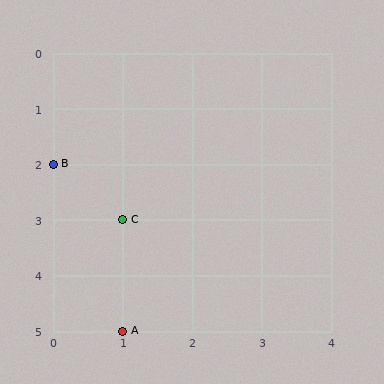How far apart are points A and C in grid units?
Points A and C are 2 rows apart.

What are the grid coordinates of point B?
Point B is at grid coordinates (0, 2).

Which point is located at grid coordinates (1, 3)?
Point C is at (1, 3).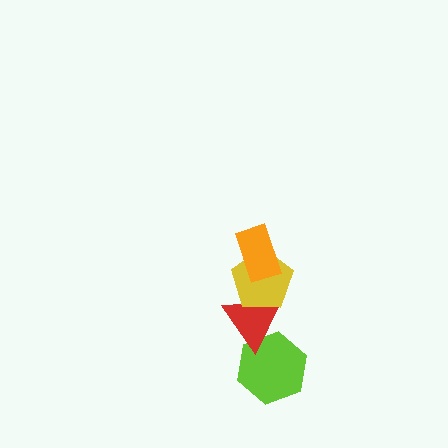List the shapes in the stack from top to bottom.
From top to bottom: the orange rectangle, the yellow pentagon, the red triangle, the lime hexagon.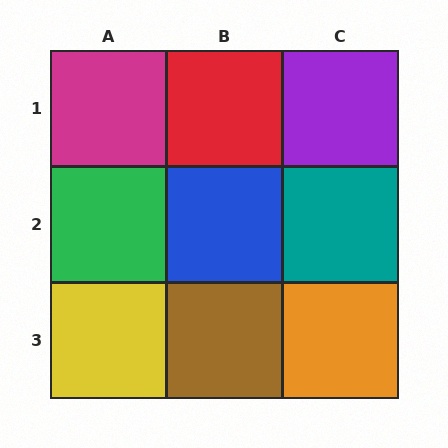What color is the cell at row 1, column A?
Magenta.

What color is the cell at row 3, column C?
Orange.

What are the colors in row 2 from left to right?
Green, blue, teal.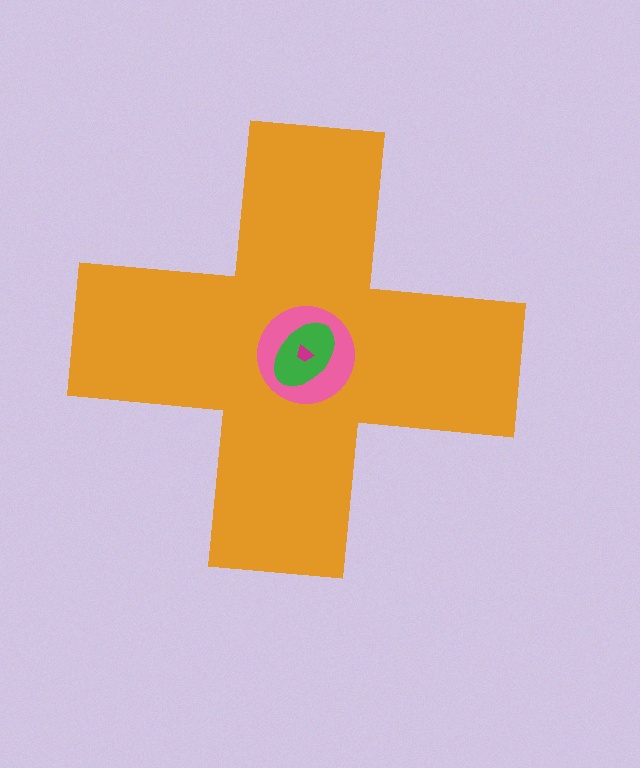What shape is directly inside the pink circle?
The green ellipse.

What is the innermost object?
The magenta trapezoid.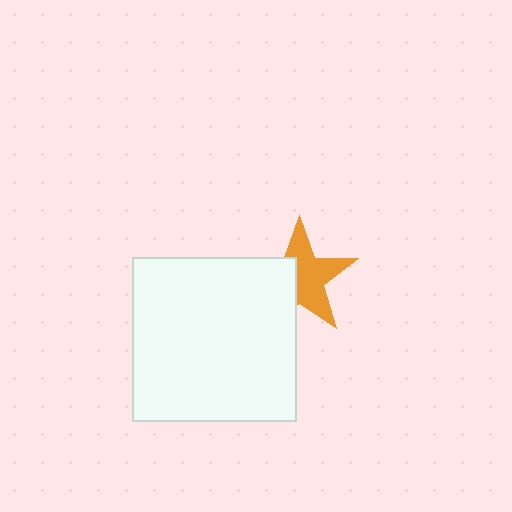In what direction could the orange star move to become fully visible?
The orange star could move toward the upper-right. That would shift it out from behind the white square entirely.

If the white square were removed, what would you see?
You would see the complete orange star.